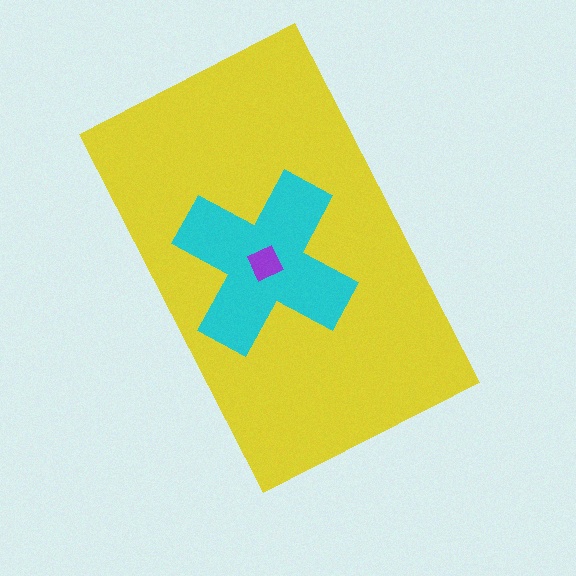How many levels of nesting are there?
3.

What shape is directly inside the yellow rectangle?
The cyan cross.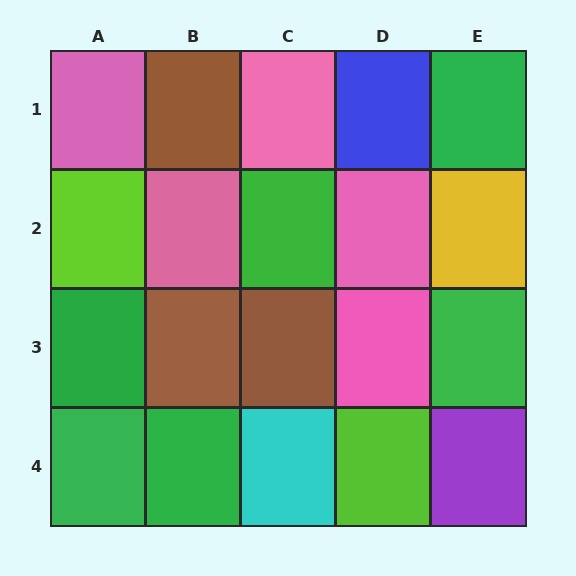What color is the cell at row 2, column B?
Pink.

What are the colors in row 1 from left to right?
Pink, brown, pink, blue, green.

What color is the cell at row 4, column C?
Cyan.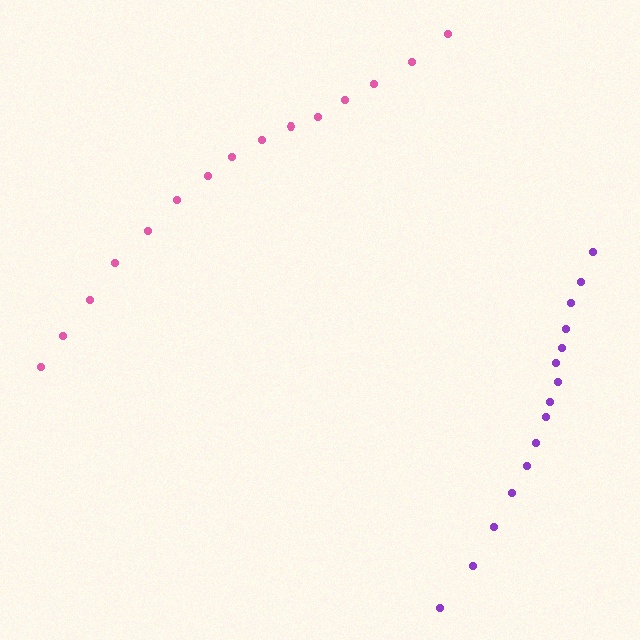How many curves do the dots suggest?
There are 2 distinct paths.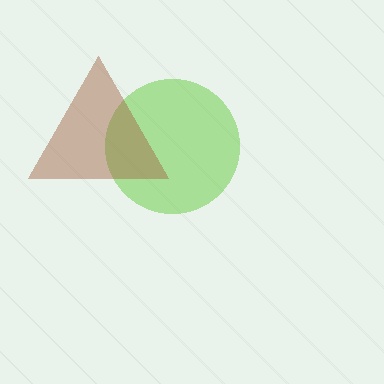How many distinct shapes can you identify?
There are 2 distinct shapes: a lime circle, a brown triangle.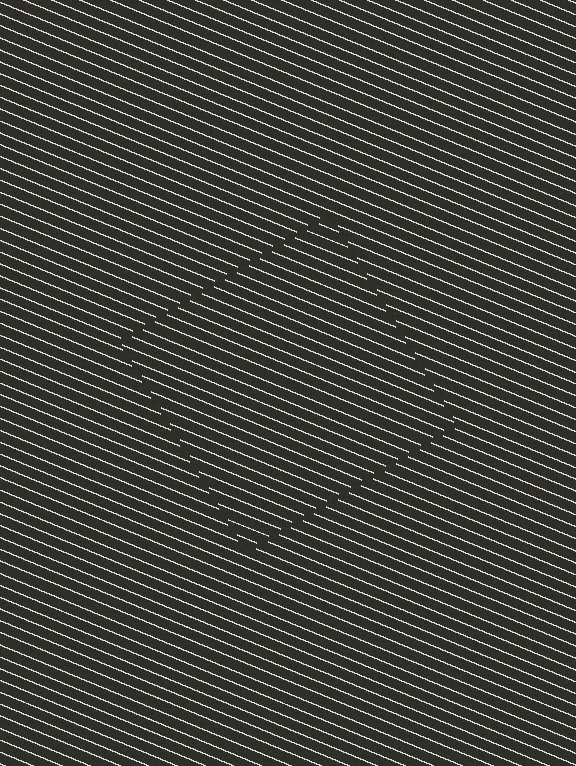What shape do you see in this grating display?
An illusory square. The interior of the shape contains the same grating, shifted by half a period — the contour is defined by the phase discontinuity where line-ends from the inner and outer gratings abut.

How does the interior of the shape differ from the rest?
The interior of the shape contains the same grating, shifted by half a period — the contour is defined by the phase discontinuity where line-ends from the inner and outer gratings abut.